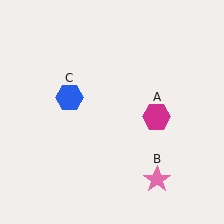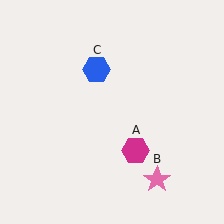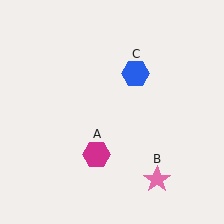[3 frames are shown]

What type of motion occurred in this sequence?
The magenta hexagon (object A), blue hexagon (object C) rotated clockwise around the center of the scene.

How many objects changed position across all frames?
2 objects changed position: magenta hexagon (object A), blue hexagon (object C).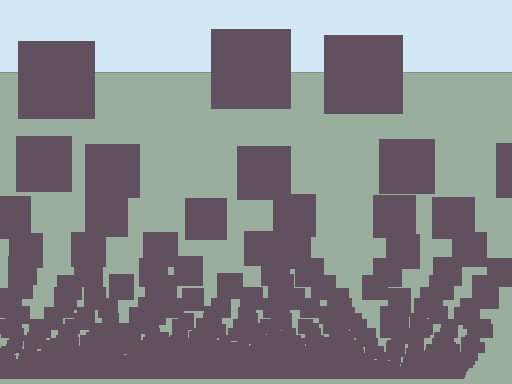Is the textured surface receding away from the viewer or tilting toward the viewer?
The surface appears to tilt toward the viewer. Texture elements get larger and sparser toward the top.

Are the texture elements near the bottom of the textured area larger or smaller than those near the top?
Smaller. The gradient is inverted — elements near the bottom are smaller and denser.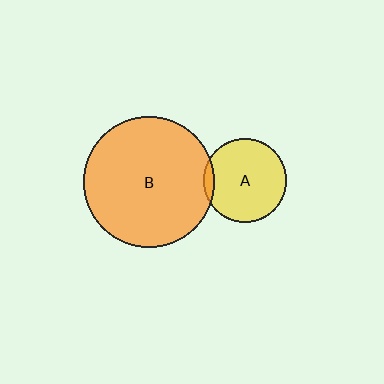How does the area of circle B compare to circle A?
Approximately 2.5 times.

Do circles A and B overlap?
Yes.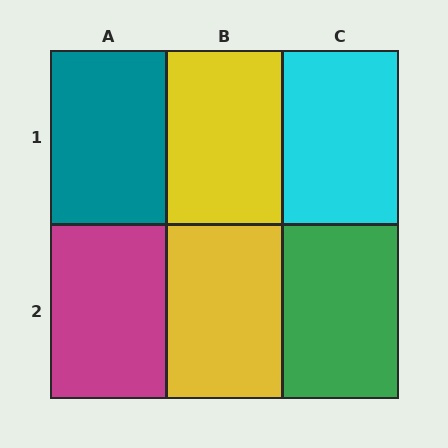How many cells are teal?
1 cell is teal.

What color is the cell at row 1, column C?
Cyan.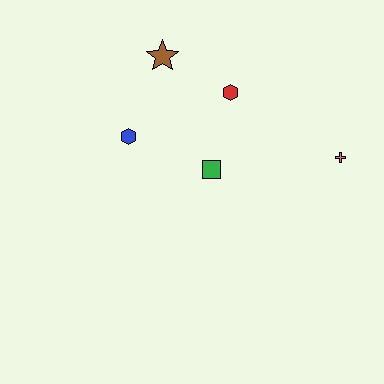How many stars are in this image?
There is 1 star.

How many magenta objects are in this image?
There are no magenta objects.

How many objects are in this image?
There are 5 objects.